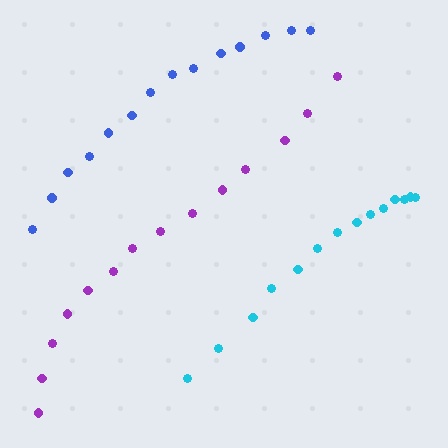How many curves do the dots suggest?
There are 3 distinct paths.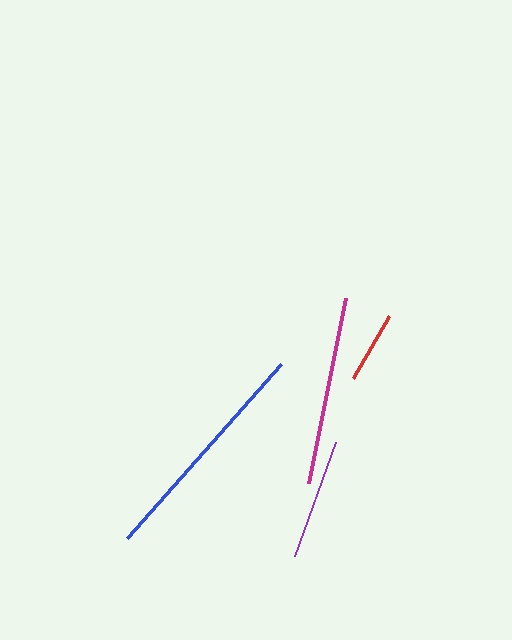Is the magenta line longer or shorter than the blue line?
The blue line is longer than the magenta line.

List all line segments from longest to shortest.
From longest to shortest: blue, magenta, purple, red.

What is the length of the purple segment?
The purple segment is approximately 121 pixels long.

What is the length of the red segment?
The red segment is approximately 71 pixels long.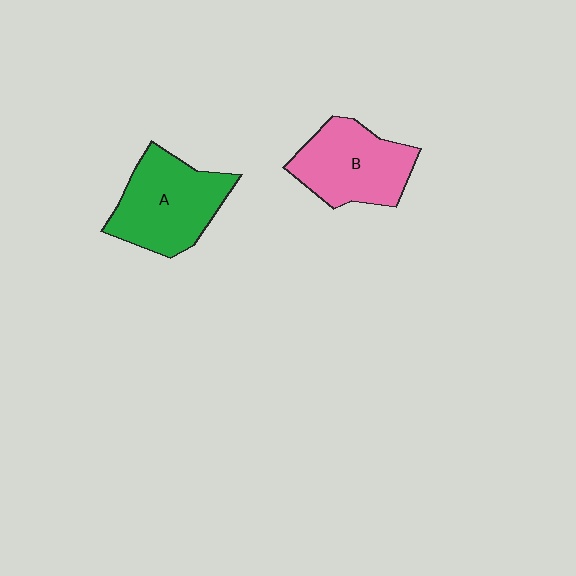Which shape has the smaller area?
Shape B (pink).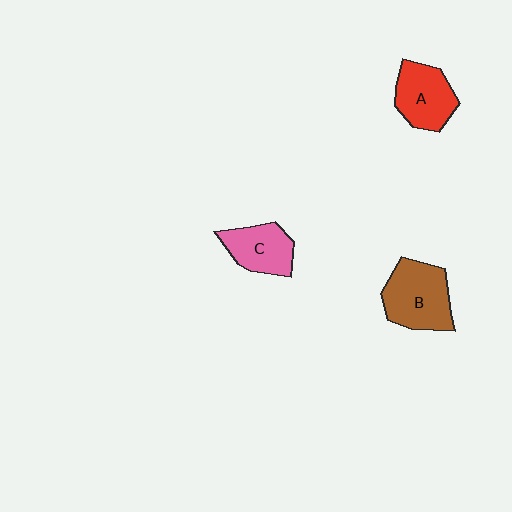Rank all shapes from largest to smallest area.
From largest to smallest: B (brown), A (red), C (pink).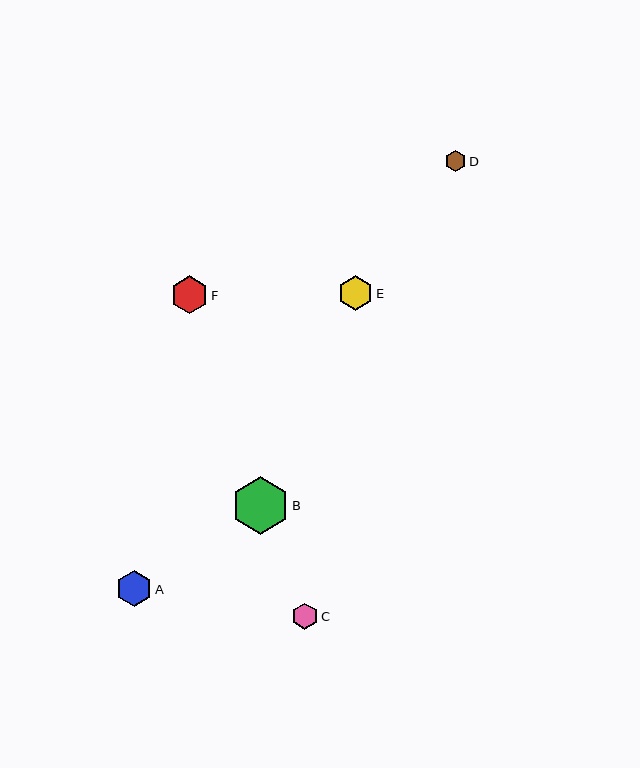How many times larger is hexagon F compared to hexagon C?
Hexagon F is approximately 1.4 times the size of hexagon C.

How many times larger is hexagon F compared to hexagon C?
Hexagon F is approximately 1.4 times the size of hexagon C.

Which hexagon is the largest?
Hexagon B is the largest with a size of approximately 57 pixels.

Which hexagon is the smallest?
Hexagon D is the smallest with a size of approximately 21 pixels.